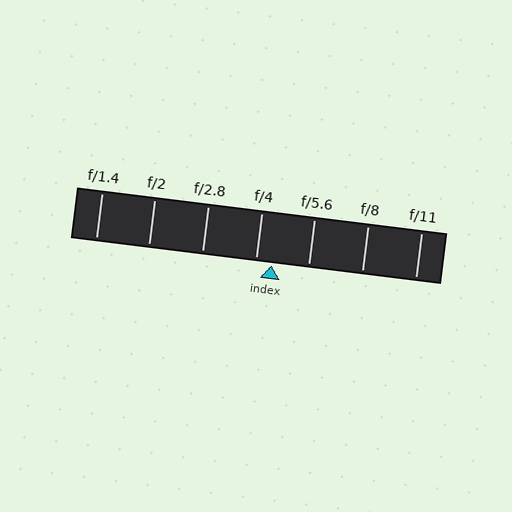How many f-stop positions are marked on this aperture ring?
There are 7 f-stop positions marked.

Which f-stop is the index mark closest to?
The index mark is closest to f/4.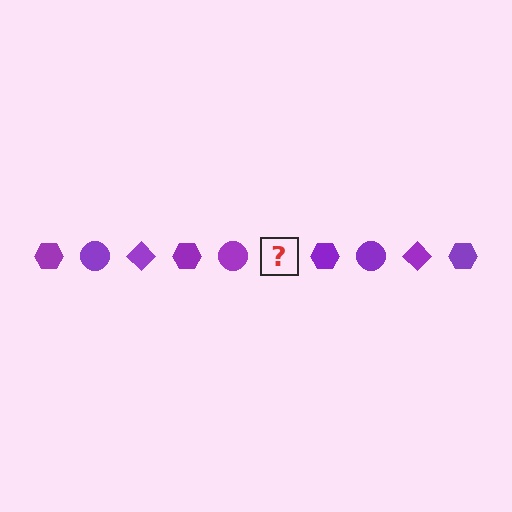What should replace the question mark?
The question mark should be replaced with a purple diamond.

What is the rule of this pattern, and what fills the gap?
The rule is that the pattern cycles through hexagon, circle, diamond shapes in purple. The gap should be filled with a purple diamond.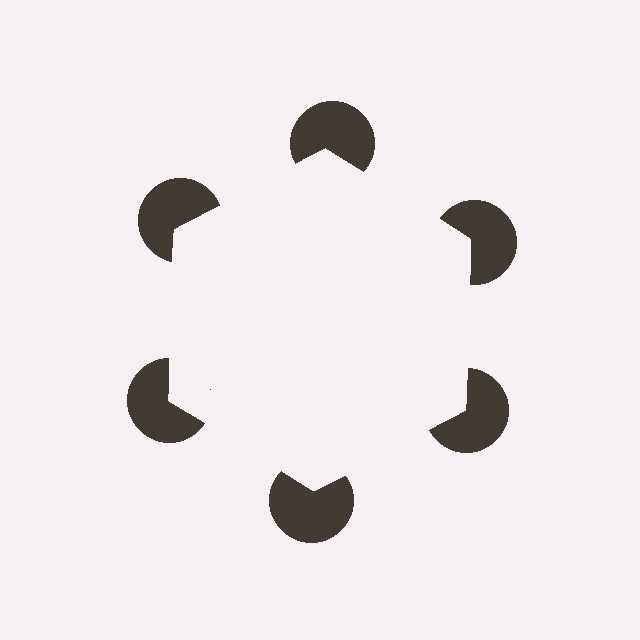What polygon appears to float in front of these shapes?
An illusory hexagon — its edges are inferred from the aligned wedge cuts in the pac-man discs, not physically drawn.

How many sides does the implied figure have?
6 sides.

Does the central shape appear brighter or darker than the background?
It typically appears slightly brighter than the background, even though no actual brightness change is drawn.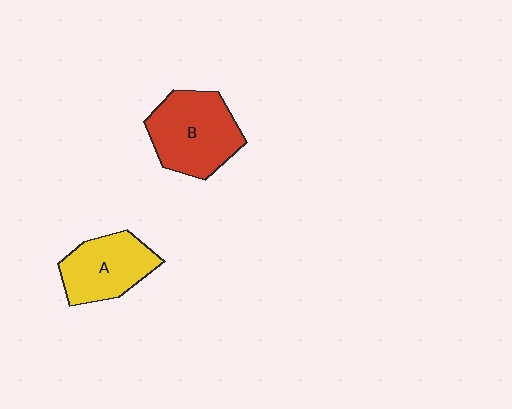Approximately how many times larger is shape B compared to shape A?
Approximately 1.2 times.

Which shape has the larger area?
Shape B (red).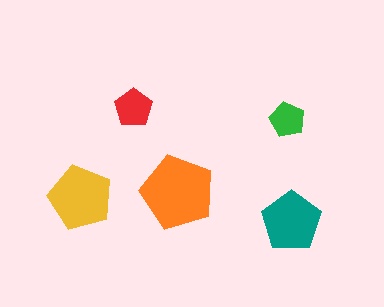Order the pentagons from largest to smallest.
the orange one, the yellow one, the teal one, the red one, the green one.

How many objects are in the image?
There are 5 objects in the image.